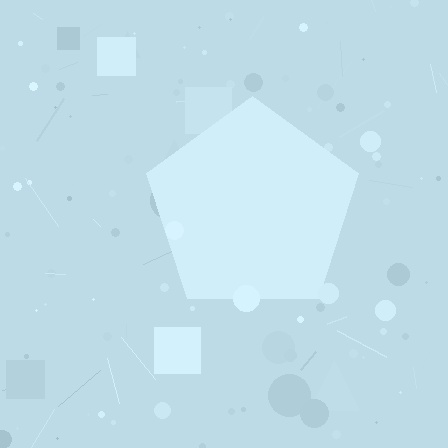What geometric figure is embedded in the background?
A pentagon is embedded in the background.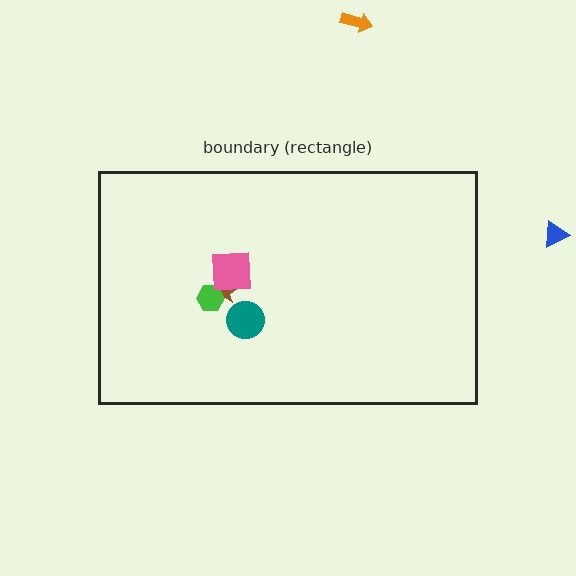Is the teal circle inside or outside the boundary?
Inside.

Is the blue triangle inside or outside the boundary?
Outside.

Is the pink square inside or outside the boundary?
Inside.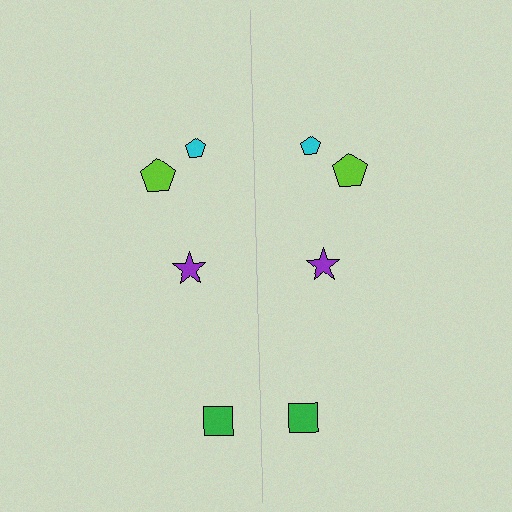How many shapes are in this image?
There are 8 shapes in this image.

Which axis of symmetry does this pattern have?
The pattern has a vertical axis of symmetry running through the center of the image.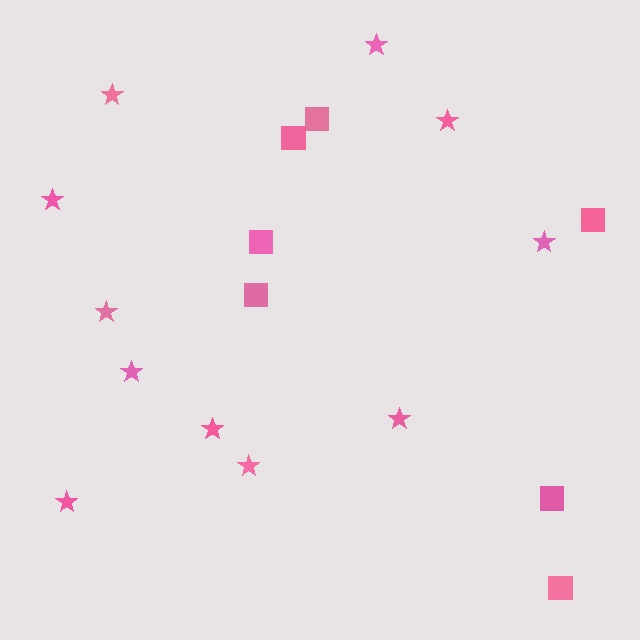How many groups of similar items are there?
There are 2 groups: one group of stars (11) and one group of squares (7).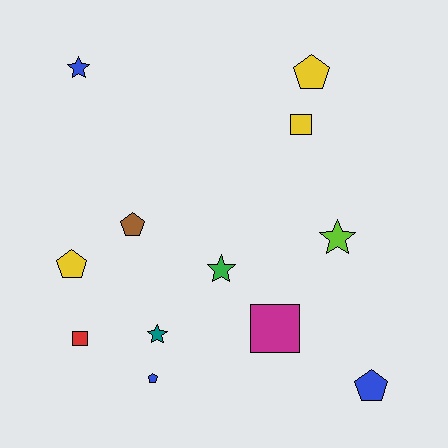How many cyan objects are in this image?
There are no cyan objects.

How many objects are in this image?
There are 12 objects.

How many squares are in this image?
There are 3 squares.